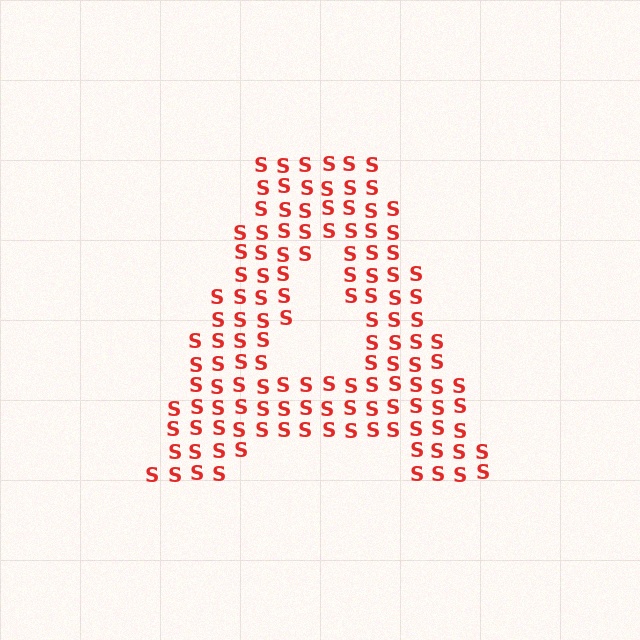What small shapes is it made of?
It is made of small letter S's.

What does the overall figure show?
The overall figure shows the letter A.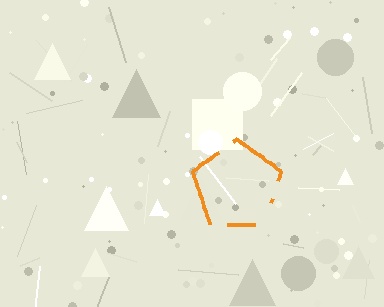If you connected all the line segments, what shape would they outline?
They would outline a pentagon.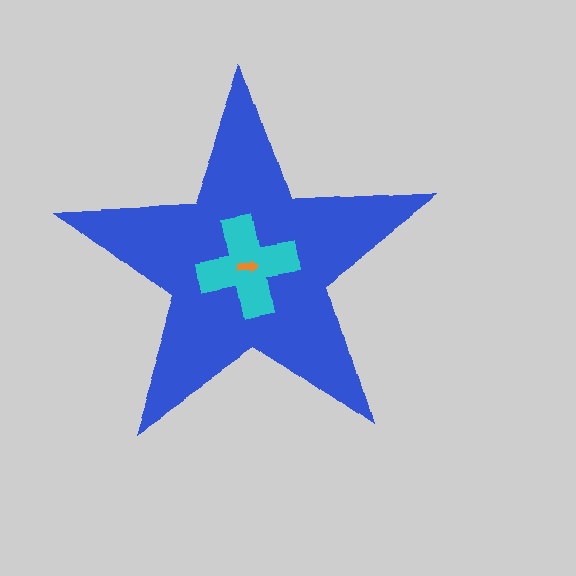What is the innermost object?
The orange arrow.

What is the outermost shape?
The blue star.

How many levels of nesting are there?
3.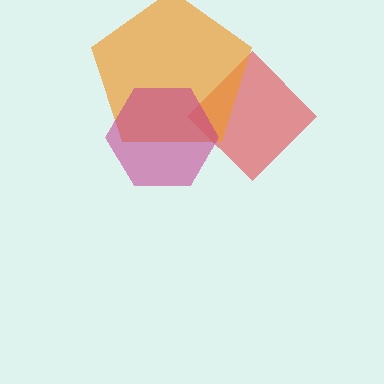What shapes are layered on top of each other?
The layered shapes are: a red diamond, an orange pentagon, a magenta hexagon.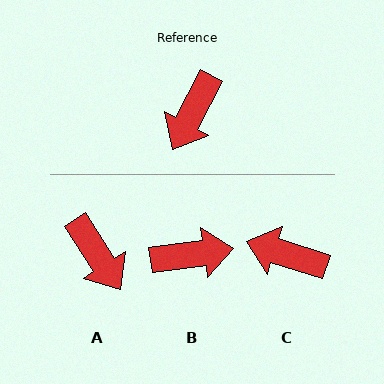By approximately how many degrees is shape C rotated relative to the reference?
Approximately 79 degrees clockwise.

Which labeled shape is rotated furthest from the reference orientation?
B, about 126 degrees away.